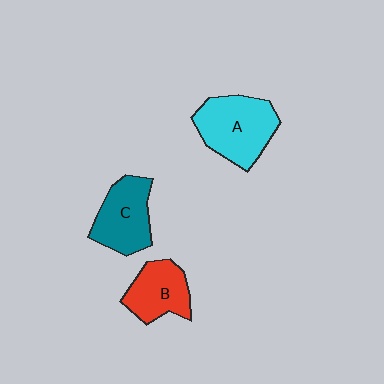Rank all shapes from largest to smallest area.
From largest to smallest: A (cyan), C (teal), B (red).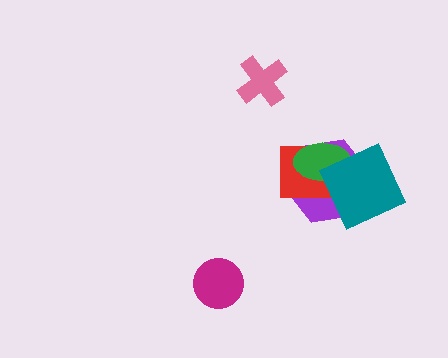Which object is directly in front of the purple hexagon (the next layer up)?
The red square is directly in front of the purple hexagon.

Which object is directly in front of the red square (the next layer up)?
The green ellipse is directly in front of the red square.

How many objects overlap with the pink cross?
0 objects overlap with the pink cross.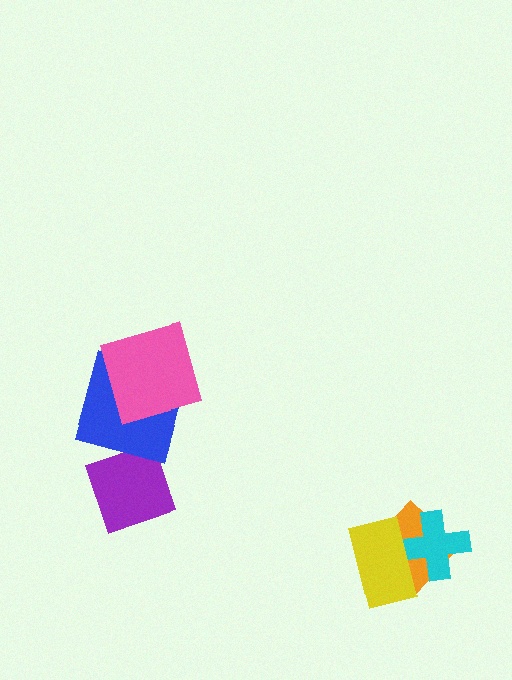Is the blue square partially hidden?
Yes, it is partially covered by another shape.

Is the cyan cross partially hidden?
Yes, it is partially covered by another shape.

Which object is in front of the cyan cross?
The yellow rectangle is in front of the cyan cross.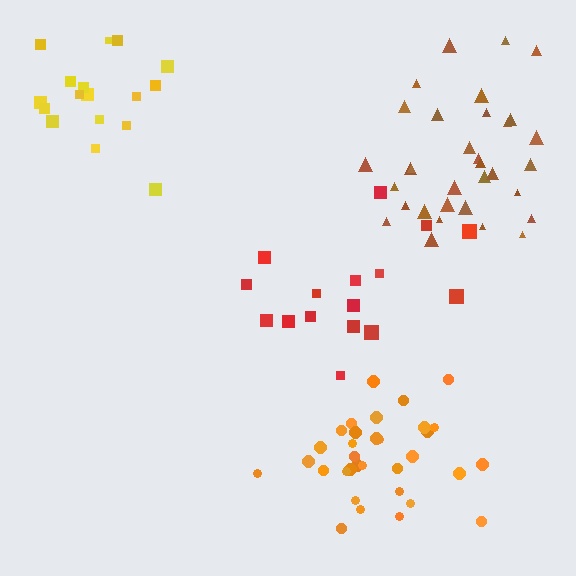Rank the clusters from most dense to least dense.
orange, yellow, brown, red.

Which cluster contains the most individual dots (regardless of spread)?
Orange (34).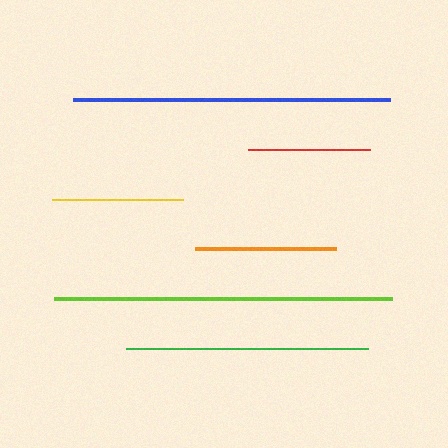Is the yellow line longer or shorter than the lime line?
The lime line is longer than the yellow line.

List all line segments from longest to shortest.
From longest to shortest: lime, blue, green, orange, yellow, red.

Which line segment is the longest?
The lime line is the longest at approximately 338 pixels.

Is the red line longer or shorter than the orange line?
The orange line is longer than the red line.